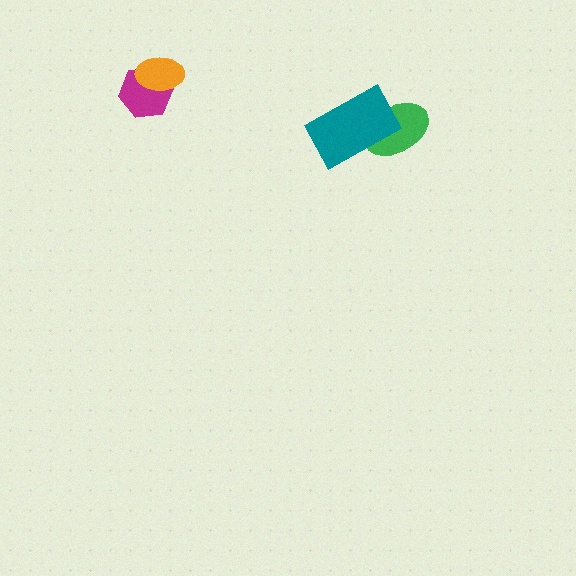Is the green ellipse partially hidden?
Yes, it is partially covered by another shape.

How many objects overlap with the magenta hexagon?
1 object overlaps with the magenta hexagon.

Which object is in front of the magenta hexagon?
The orange ellipse is in front of the magenta hexagon.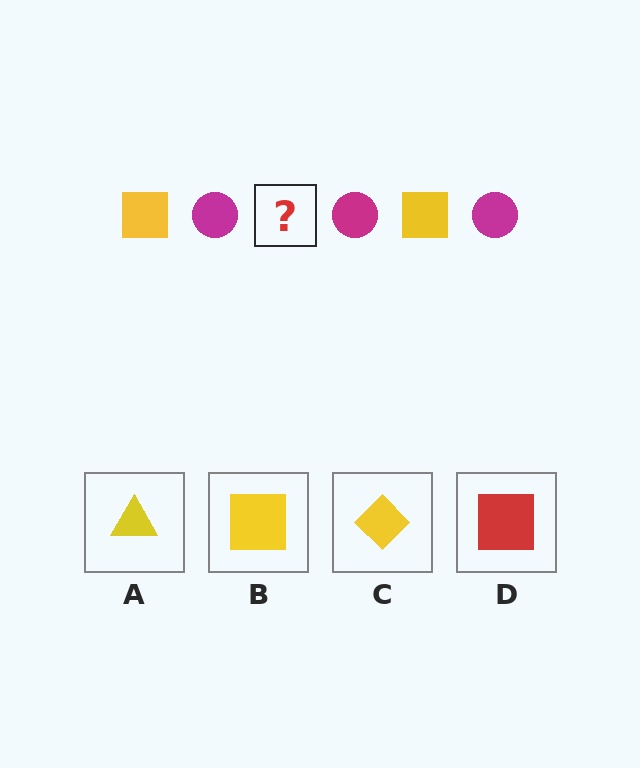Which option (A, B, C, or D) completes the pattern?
B.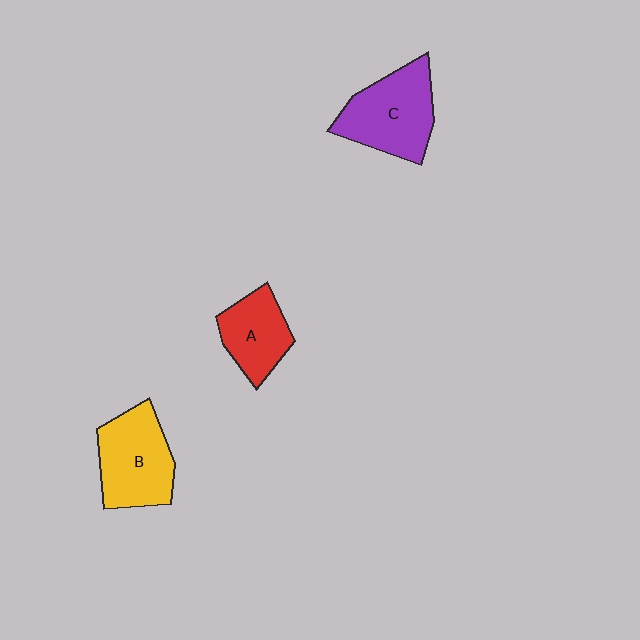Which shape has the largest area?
Shape C (purple).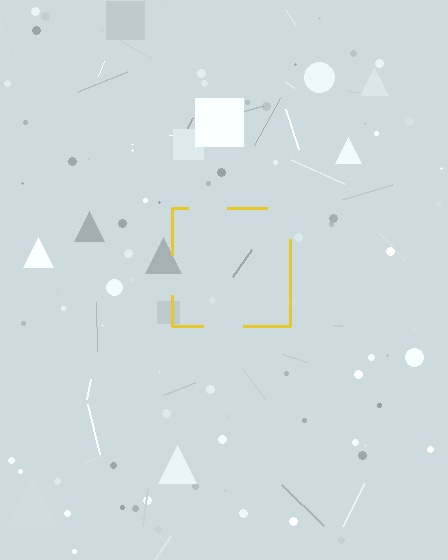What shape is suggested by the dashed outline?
The dashed outline suggests a square.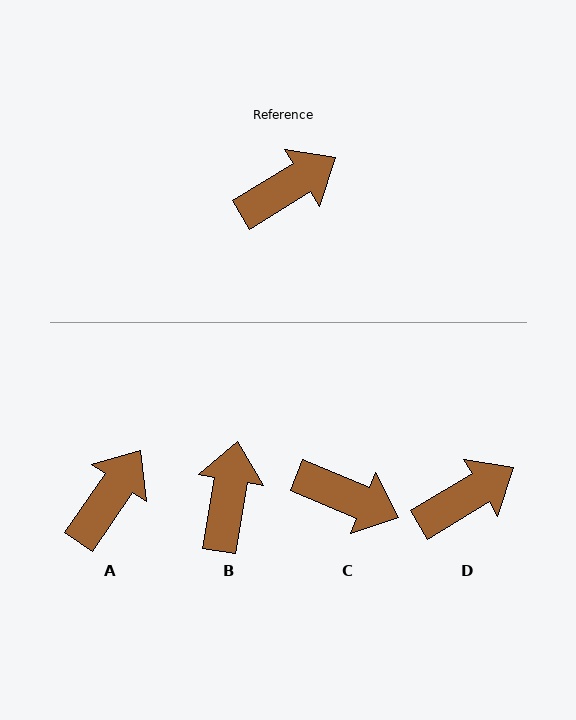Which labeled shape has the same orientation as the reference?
D.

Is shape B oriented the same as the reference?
No, it is off by about 49 degrees.